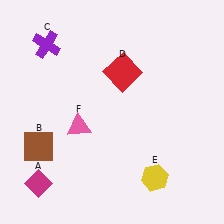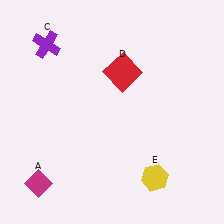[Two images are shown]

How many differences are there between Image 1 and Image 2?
There are 2 differences between the two images.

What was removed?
The pink triangle (F), the brown square (B) were removed in Image 2.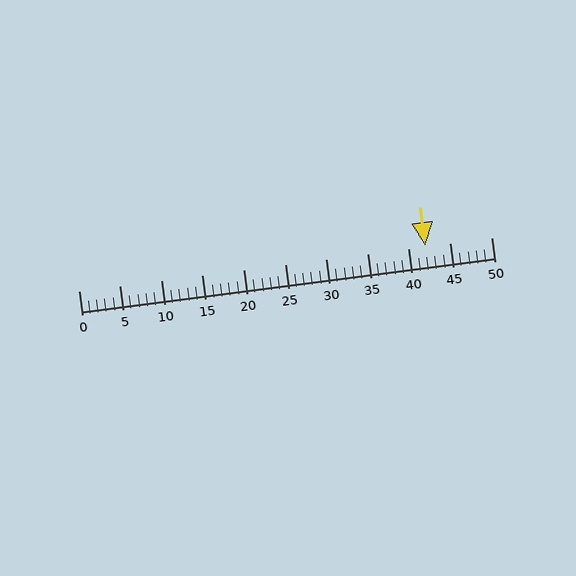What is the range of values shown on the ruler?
The ruler shows values from 0 to 50.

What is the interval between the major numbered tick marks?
The major tick marks are spaced 5 units apart.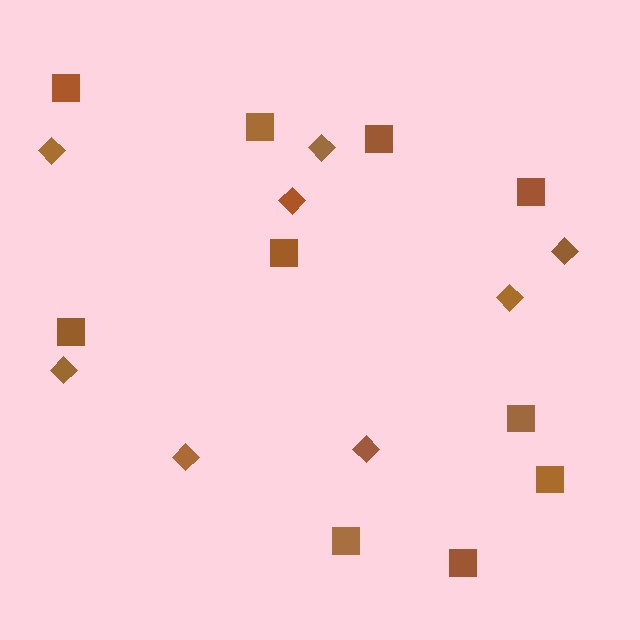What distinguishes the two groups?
There are 2 groups: one group of squares (10) and one group of diamonds (8).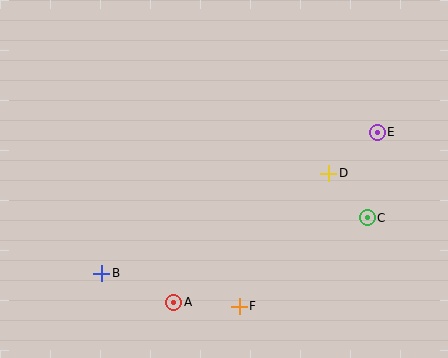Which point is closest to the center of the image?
Point D at (329, 173) is closest to the center.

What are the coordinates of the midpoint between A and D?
The midpoint between A and D is at (251, 238).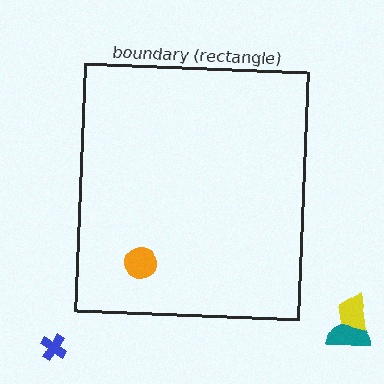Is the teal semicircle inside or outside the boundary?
Outside.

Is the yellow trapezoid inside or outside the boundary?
Outside.